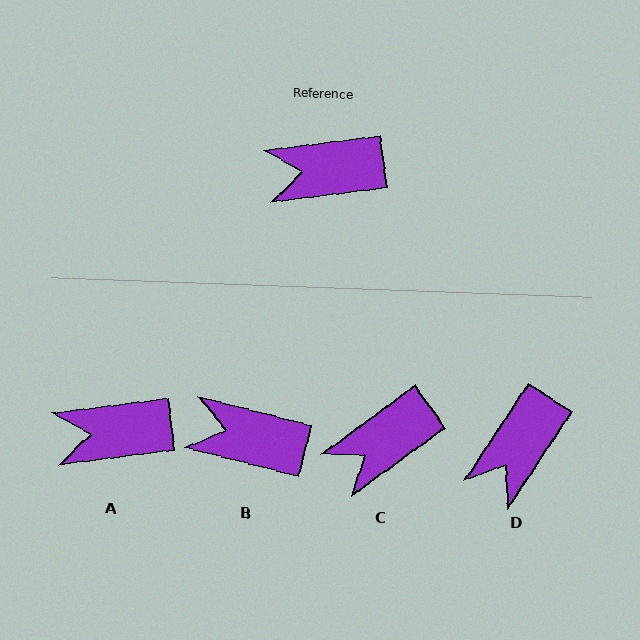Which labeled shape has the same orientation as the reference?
A.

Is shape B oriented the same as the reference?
No, it is off by about 22 degrees.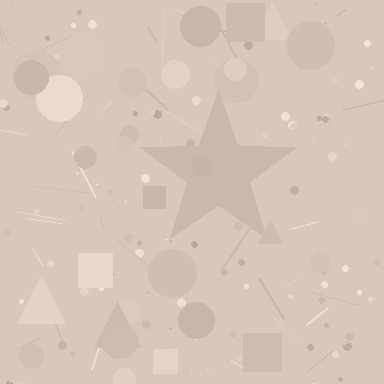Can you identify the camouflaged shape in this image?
The camouflaged shape is a star.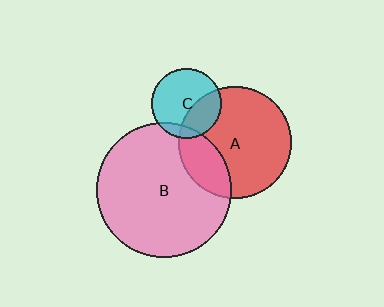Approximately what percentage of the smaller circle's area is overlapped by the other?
Approximately 25%.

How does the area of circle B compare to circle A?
Approximately 1.4 times.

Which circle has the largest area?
Circle B (pink).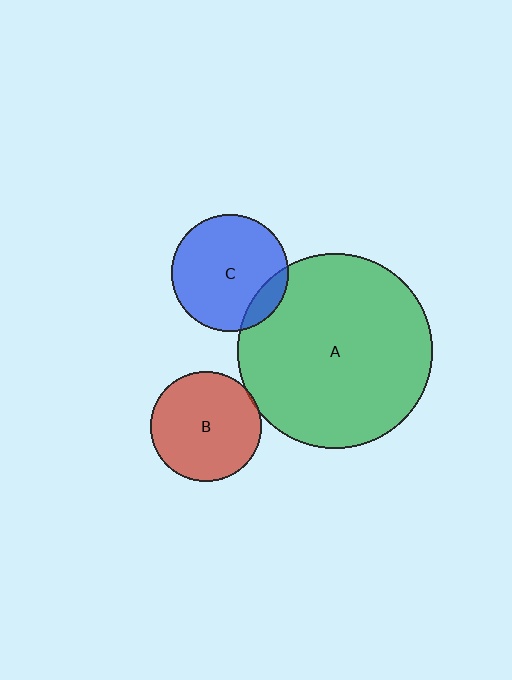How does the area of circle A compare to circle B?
Approximately 3.1 times.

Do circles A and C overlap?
Yes.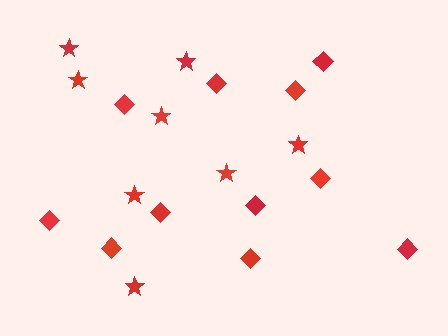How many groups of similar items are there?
There are 2 groups: one group of stars (8) and one group of diamonds (11).